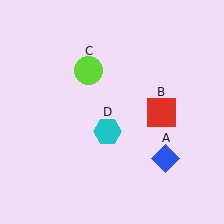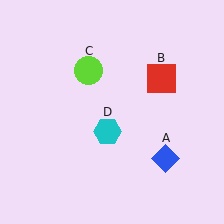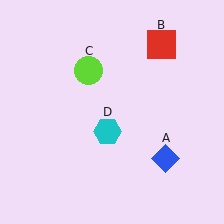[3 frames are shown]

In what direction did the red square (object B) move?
The red square (object B) moved up.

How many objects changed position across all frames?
1 object changed position: red square (object B).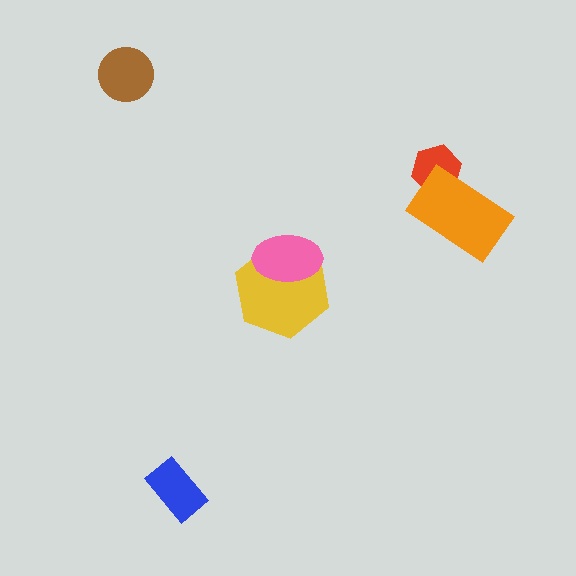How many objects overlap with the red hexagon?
1 object overlaps with the red hexagon.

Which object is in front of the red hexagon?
The orange rectangle is in front of the red hexagon.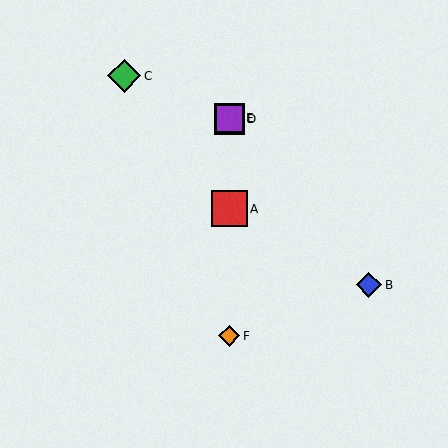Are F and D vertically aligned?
Yes, both are at x≈229.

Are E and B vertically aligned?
No, E is at x≈229 and B is at x≈369.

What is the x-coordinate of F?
Object F is at x≈229.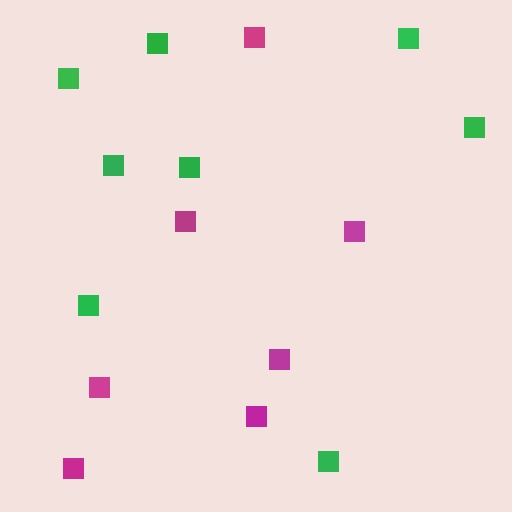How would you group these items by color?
There are 2 groups: one group of green squares (8) and one group of magenta squares (7).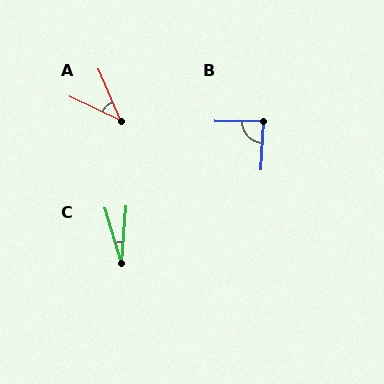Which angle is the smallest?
C, at approximately 21 degrees.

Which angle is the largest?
B, at approximately 88 degrees.